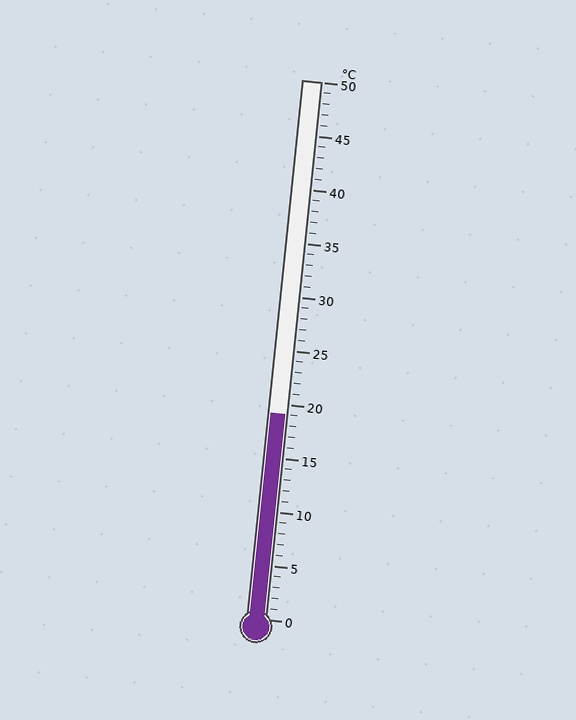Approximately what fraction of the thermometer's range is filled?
The thermometer is filled to approximately 40% of its range.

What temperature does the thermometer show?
The thermometer shows approximately 19°C.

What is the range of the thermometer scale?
The thermometer scale ranges from 0°C to 50°C.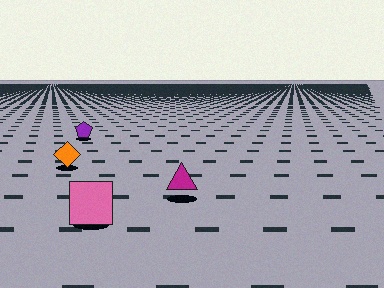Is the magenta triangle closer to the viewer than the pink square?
No. The pink square is closer — you can tell from the texture gradient: the ground texture is coarser near it.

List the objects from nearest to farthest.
From nearest to farthest: the pink square, the magenta triangle, the orange diamond, the purple pentagon.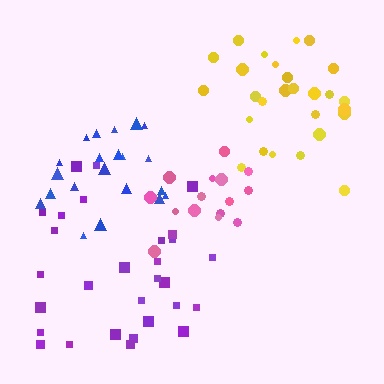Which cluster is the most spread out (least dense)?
Purple.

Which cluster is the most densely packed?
Pink.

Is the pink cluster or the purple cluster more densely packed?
Pink.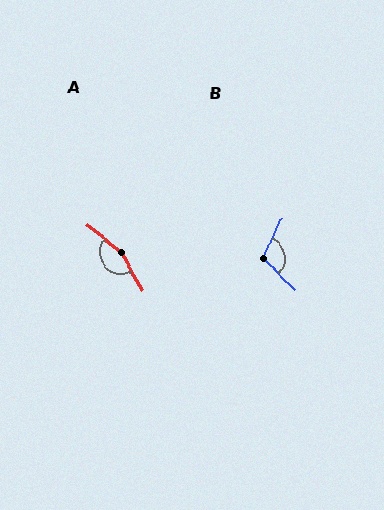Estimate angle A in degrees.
Approximately 158 degrees.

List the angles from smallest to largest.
B (110°), A (158°).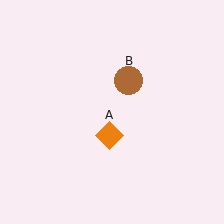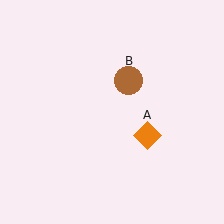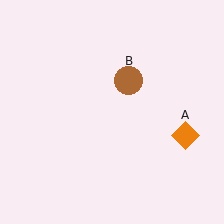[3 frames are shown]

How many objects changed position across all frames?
1 object changed position: orange diamond (object A).